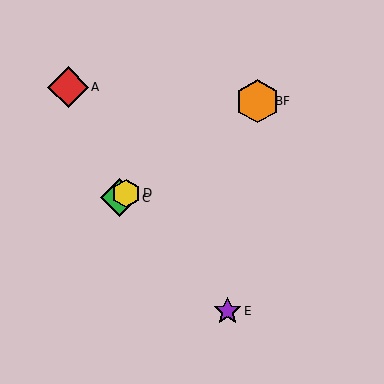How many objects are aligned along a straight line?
4 objects (B, C, D, F) are aligned along a straight line.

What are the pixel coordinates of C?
Object C is at (120, 198).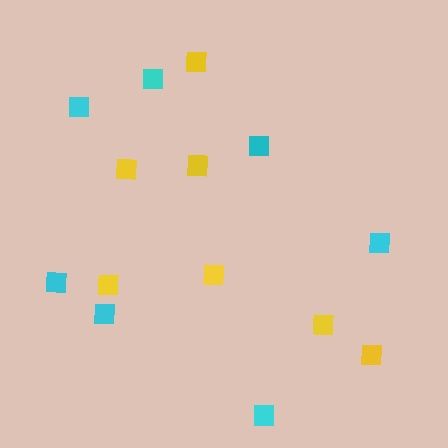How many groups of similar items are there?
There are 2 groups: one group of cyan squares (7) and one group of yellow squares (7).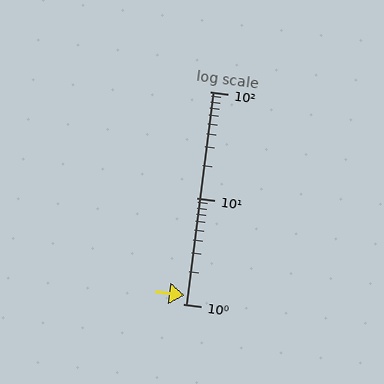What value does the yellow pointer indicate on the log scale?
The pointer indicates approximately 1.2.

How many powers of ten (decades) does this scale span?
The scale spans 2 decades, from 1 to 100.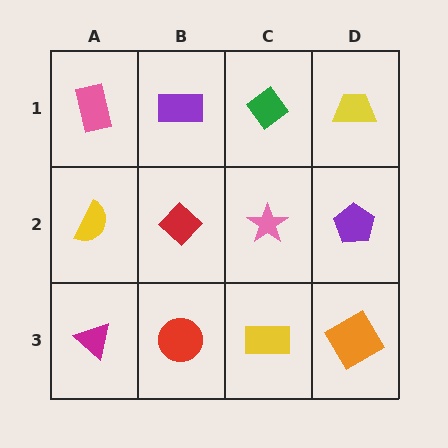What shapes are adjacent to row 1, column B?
A red diamond (row 2, column B), a pink rectangle (row 1, column A), a green diamond (row 1, column C).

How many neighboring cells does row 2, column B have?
4.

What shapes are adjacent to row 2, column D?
A yellow trapezoid (row 1, column D), an orange diamond (row 3, column D), a pink star (row 2, column C).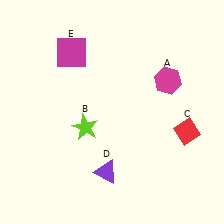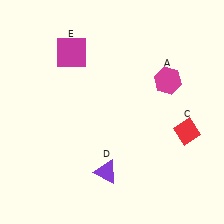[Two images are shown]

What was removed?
The lime star (B) was removed in Image 2.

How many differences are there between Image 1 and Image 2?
There is 1 difference between the two images.